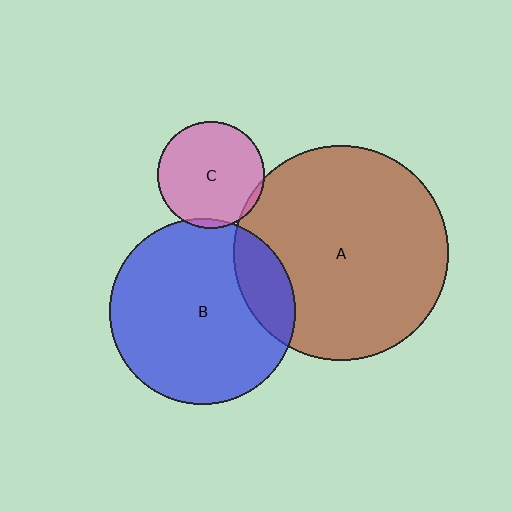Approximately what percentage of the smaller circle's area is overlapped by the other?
Approximately 15%.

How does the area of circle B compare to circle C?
Approximately 3.0 times.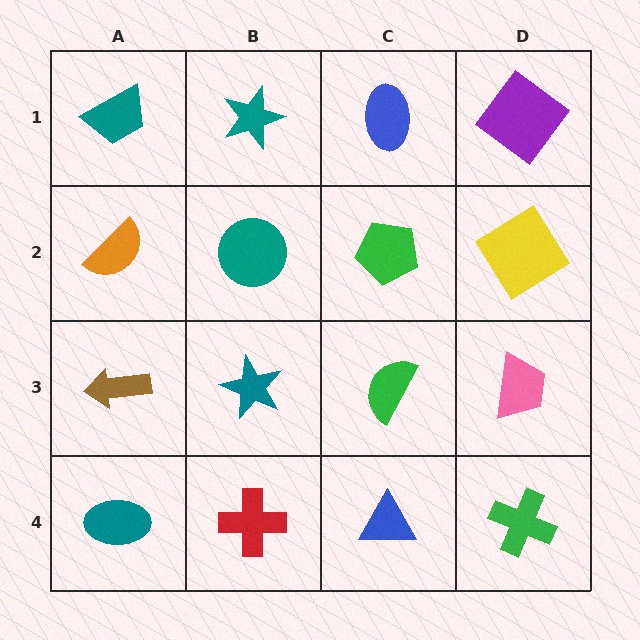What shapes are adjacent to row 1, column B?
A teal circle (row 2, column B), a teal trapezoid (row 1, column A), a blue ellipse (row 1, column C).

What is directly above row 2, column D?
A purple diamond.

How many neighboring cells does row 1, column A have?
2.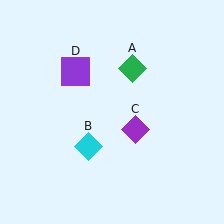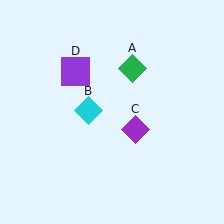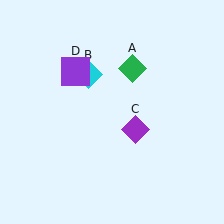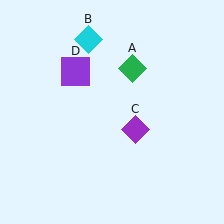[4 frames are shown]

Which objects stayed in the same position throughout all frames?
Green diamond (object A) and purple diamond (object C) and purple square (object D) remained stationary.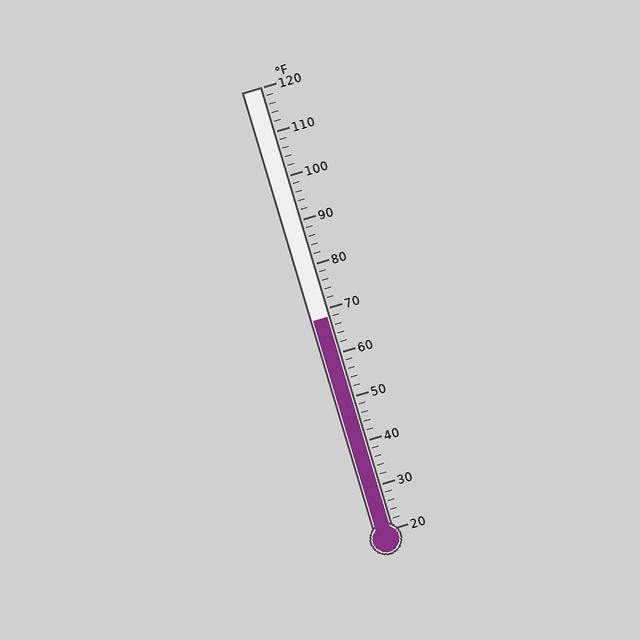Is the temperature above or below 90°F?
The temperature is below 90°F.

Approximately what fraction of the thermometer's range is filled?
The thermometer is filled to approximately 50% of its range.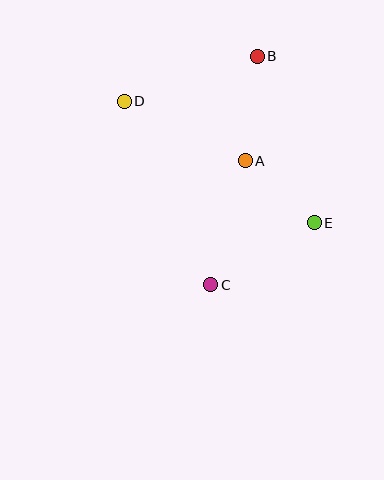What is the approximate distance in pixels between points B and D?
The distance between B and D is approximately 141 pixels.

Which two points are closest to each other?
Points A and E are closest to each other.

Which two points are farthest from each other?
Points B and C are farthest from each other.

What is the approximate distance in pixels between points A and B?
The distance between A and B is approximately 105 pixels.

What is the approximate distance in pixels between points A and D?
The distance between A and D is approximately 135 pixels.